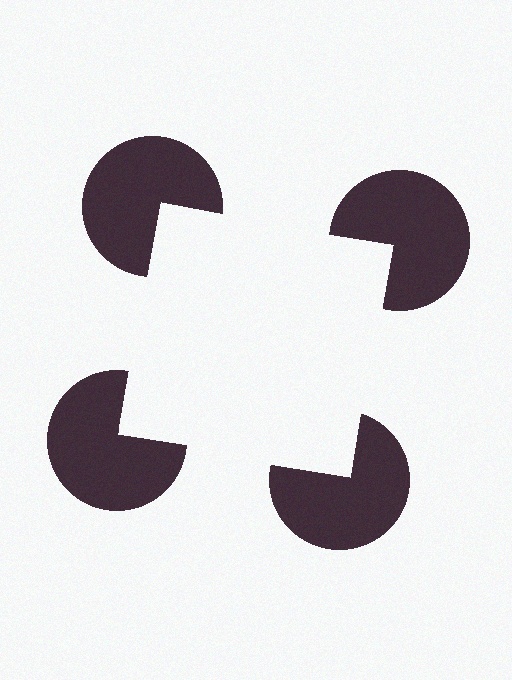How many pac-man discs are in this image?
There are 4 — one at each vertex of the illusory square.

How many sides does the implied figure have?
4 sides.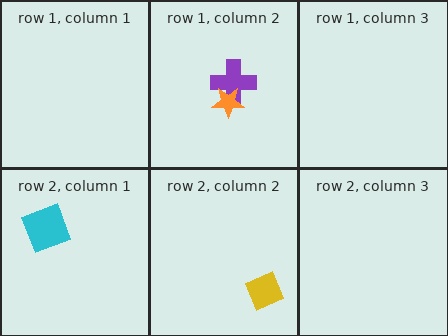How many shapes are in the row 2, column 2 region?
1.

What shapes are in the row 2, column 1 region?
The cyan square.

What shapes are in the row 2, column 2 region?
The yellow diamond.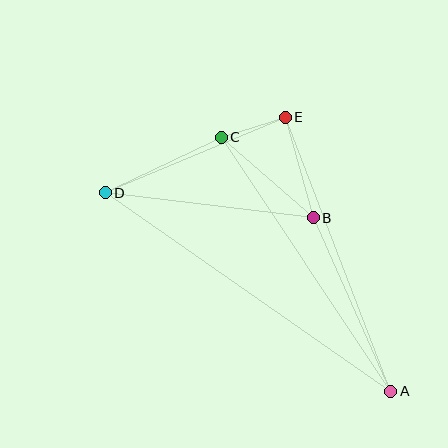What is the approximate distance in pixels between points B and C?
The distance between B and C is approximately 122 pixels.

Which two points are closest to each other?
Points C and E are closest to each other.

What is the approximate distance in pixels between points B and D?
The distance between B and D is approximately 209 pixels.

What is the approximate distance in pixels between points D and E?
The distance between D and E is approximately 195 pixels.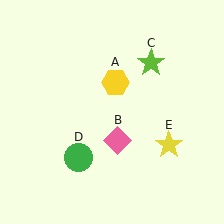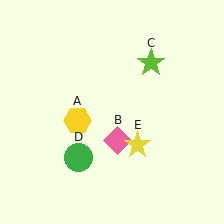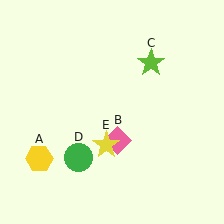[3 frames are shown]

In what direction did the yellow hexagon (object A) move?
The yellow hexagon (object A) moved down and to the left.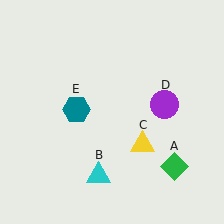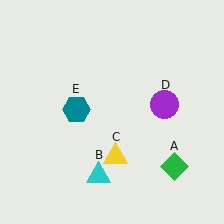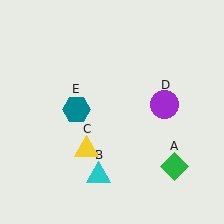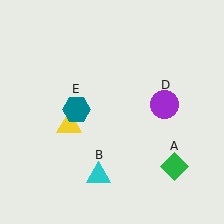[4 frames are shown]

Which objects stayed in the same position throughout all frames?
Green diamond (object A) and cyan triangle (object B) and purple circle (object D) and teal hexagon (object E) remained stationary.